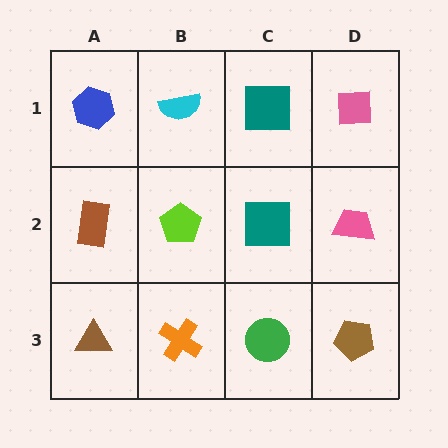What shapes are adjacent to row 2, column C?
A teal square (row 1, column C), a green circle (row 3, column C), a lime pentagon (row 2, column B), a pink trapezoid (row 2, column D).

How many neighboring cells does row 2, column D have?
3.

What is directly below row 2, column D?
A brown pentagon.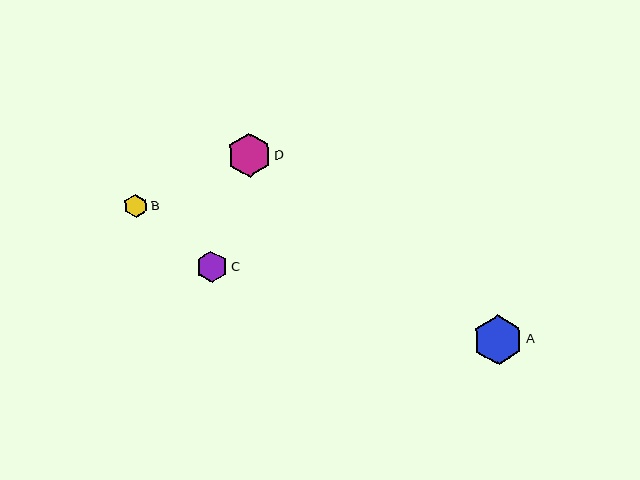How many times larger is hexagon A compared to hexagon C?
Hexagon A is approximately 1.6 times the size of hexagon C.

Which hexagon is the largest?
Hexagon A is the largest with a size of approximately 49 pixels.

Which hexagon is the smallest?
Hexagon B is the smallest with a size of approximately 24 pixels.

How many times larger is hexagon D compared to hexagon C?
Hexagon D is approximately 1.4 times the size of hexagon C.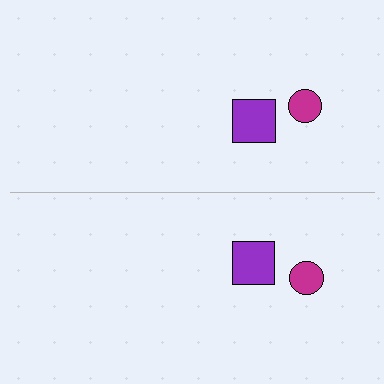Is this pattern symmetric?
Yes, this pattern has bilateral (reflection) symmetry.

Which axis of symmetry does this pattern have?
The pattern has a horizontal axis of symmetry running through the center of the image.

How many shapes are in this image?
There are 4 shapes in this image.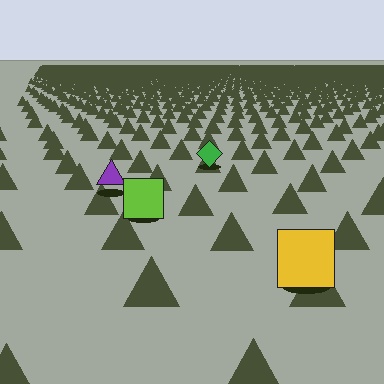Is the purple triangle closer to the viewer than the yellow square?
No. The yellow square is closer — you can tell from the texture gradient: the ground texture is coarser near it.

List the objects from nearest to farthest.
From nearest to farthest: the yellow square, the lime square, the purple triangle, the green diamond.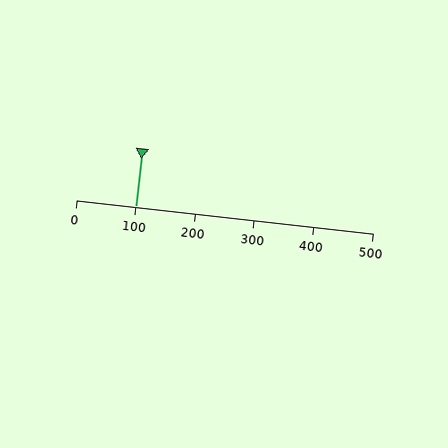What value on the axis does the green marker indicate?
The marker indicates approximately 100.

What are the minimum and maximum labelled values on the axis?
The axis runs from 0 to 500.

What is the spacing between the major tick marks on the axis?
The major ticks are spaced 100 apart.